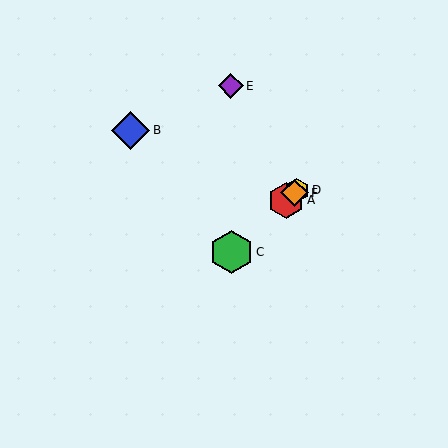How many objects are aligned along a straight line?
4 objects (A, C, D, F) are aligned along a straight line.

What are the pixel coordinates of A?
Object A is at (286, 201).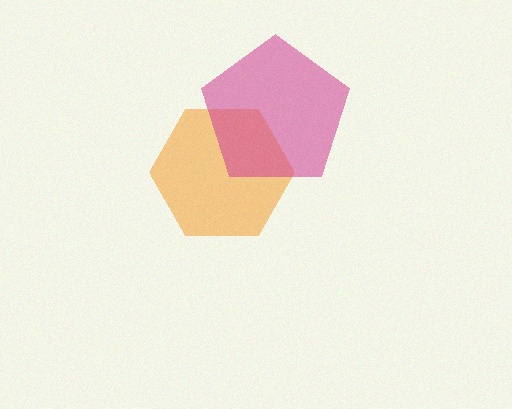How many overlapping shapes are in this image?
There are 2 overlapping shapes in the image.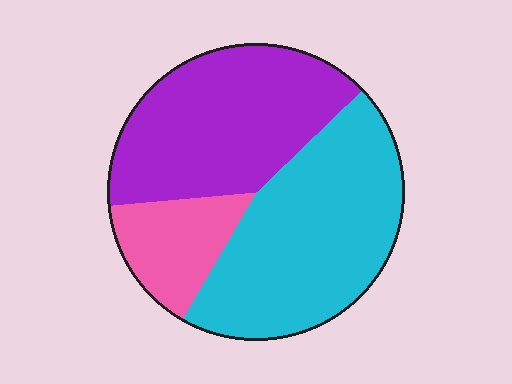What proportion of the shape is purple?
Purple covers about 40% of the shape.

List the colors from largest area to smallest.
From largest to smallest: cyan, purple, pink.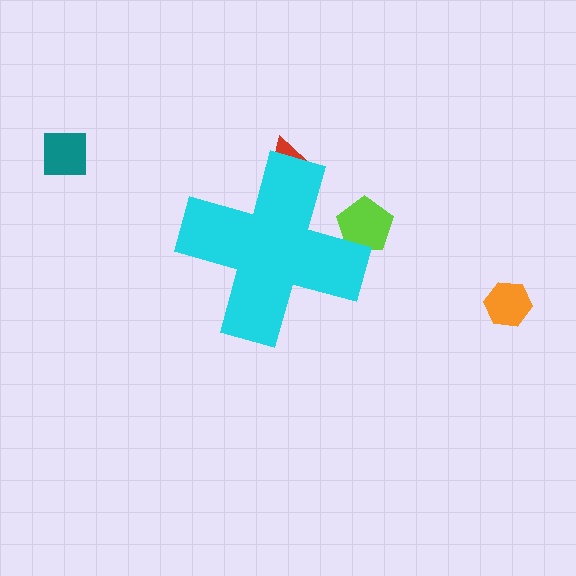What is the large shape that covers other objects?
A cyan cross.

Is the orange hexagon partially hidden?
No, the orange hexagon is fully visible.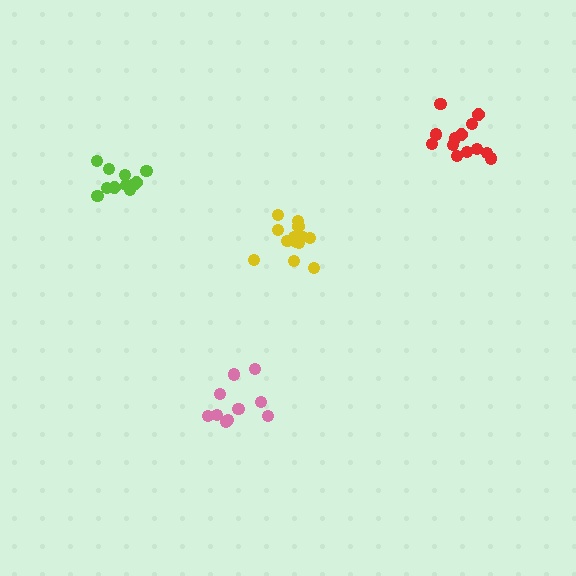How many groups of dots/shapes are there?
There are 4 groups.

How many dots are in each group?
Group 1: 10 dots, Group 2: 11 dots, Group 3: 13 dots, Group 4: 13 dots (47 total).